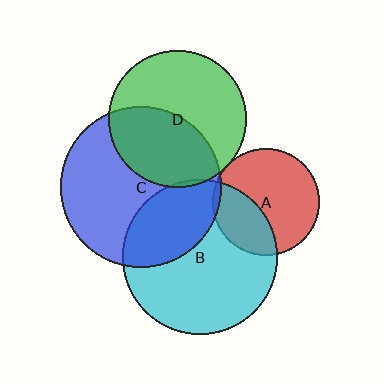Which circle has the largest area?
Circle C (blue).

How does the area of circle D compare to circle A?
Approximately 1.6 times.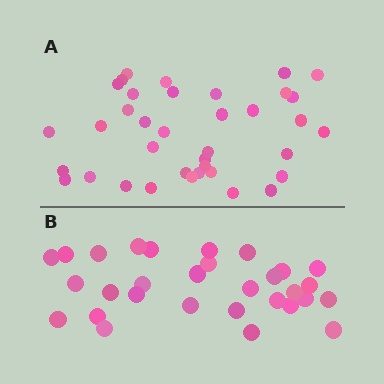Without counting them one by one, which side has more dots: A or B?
Region A (the top region) has more dots.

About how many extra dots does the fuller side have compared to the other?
Region A has roughly 8 or so more dots than region B.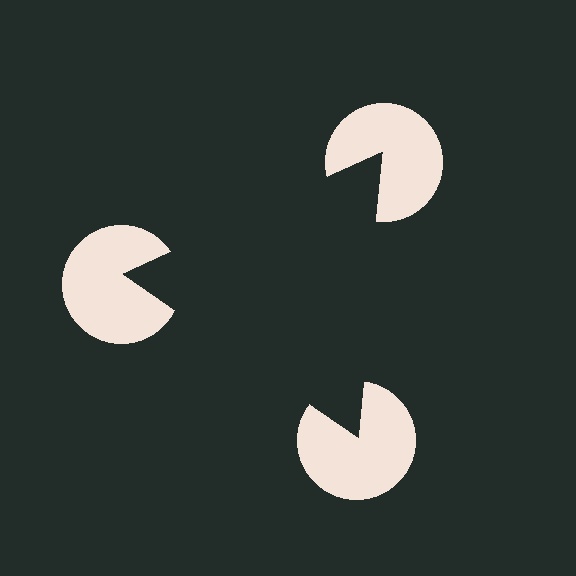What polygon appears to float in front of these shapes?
An illusory triangle — its edges are inferred from the aligned wedge cuts in the pac-man discs, not physically drawn.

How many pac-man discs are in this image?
There are 3 — one at each vertex of the illusory triangle.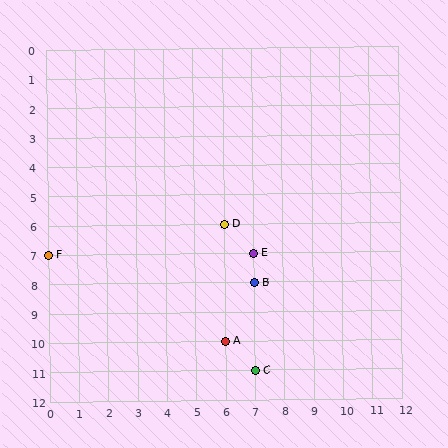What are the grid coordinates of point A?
Point A is at grid coordinates (6, 10).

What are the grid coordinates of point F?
Point F is at grid coordinates (0, 7).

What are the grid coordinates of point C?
Point C is at grid coordinates (7, 11).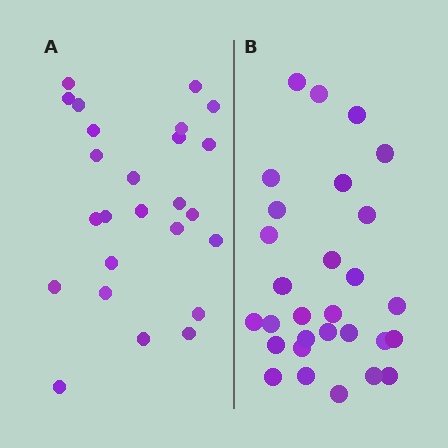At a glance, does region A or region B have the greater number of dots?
Region B (the right region) has more dots.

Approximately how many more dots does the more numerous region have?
Region B has about 4 more dots than region A.